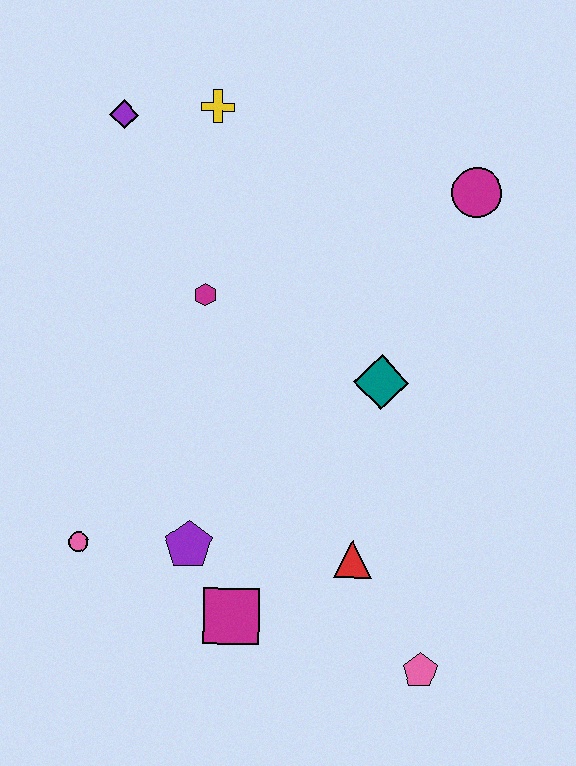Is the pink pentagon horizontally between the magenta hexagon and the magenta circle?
Yes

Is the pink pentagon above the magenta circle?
No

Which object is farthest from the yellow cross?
The pink pentagon is farthest from the yellow cross.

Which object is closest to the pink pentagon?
The red triangle is closest to the pink pentagon.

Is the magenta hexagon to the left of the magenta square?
Yes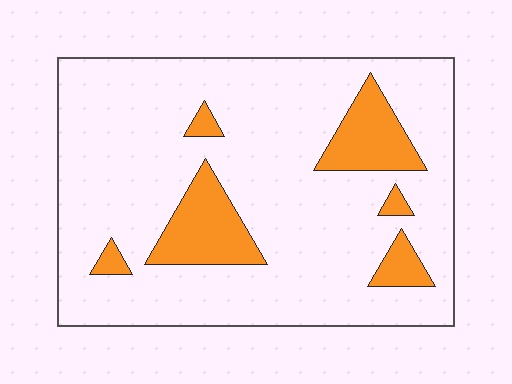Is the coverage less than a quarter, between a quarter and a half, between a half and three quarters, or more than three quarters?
Less than a quarter.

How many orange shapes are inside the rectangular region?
6.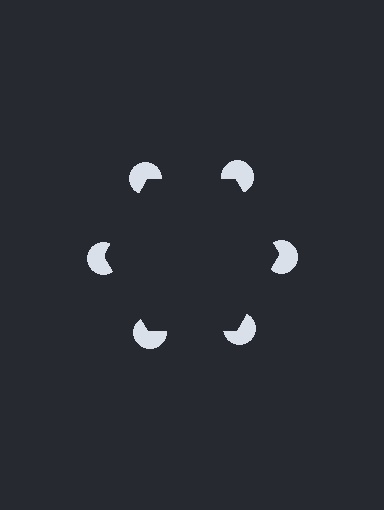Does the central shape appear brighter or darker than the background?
It typically appears slightly darker than the background, even though no actual brightness change is drawn.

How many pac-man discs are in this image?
There are 6 — one at each vertex of the illusory hexagon.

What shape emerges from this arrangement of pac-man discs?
An illusory hexagon — its edges are inferred from the aligned wedge cuts in the pac-man discs, not physically drawn.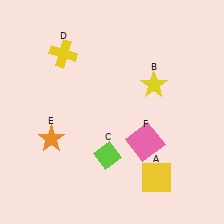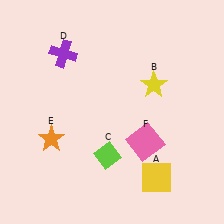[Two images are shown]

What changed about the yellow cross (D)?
In Image 1, D is yellow. In Image 2, it changed to purple.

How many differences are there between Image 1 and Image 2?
There is 1 difference between the two images.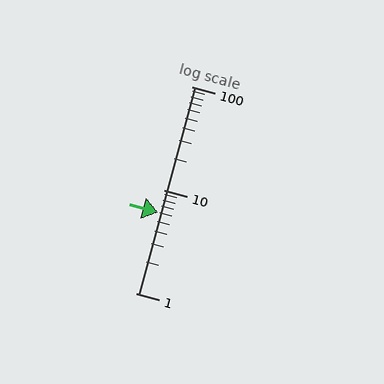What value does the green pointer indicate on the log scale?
The pointer indicates approximately 6.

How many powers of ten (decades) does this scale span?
The scale spans 2 decades, from 1 to 100.